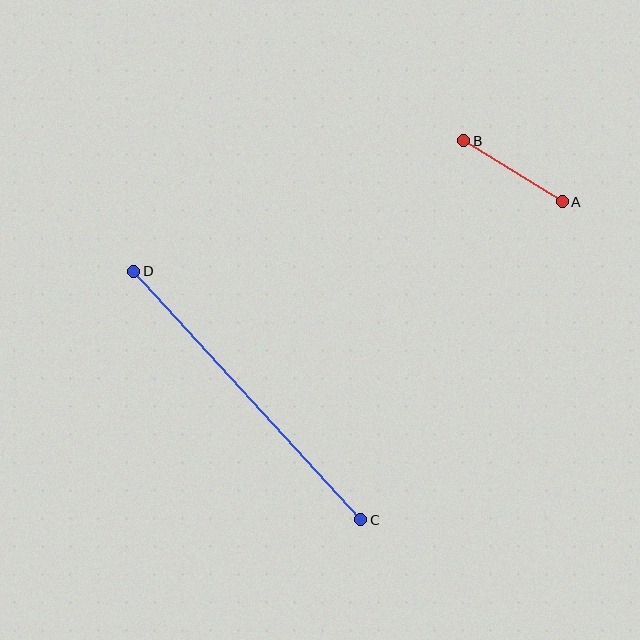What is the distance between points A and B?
The distance is approximately 116 pixels.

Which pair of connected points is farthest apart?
Points C and D are farthest apart.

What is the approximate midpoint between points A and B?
The midpoint is at approximately (513, 171) pixels.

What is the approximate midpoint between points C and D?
The midpoint is at approximately (247, 395) pixels.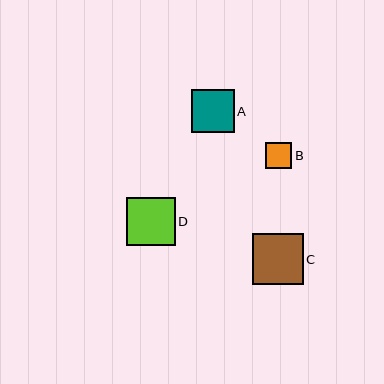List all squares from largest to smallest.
From largest to smallest: C, D, A, B.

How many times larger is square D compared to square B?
Square D is approximately 1.9 times the size of square B.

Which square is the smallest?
Square B is the smallest with a size of approximately 26 pixels.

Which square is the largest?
Square C is the largest with a size of approximately 51 pixels.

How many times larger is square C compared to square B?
Square C is approximately 2.0 times the size of square B.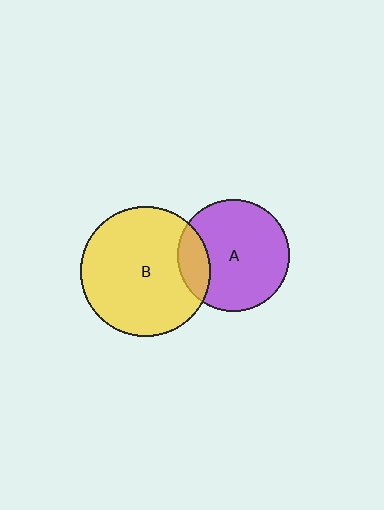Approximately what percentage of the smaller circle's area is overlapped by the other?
Approximately 20%.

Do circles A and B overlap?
Yes.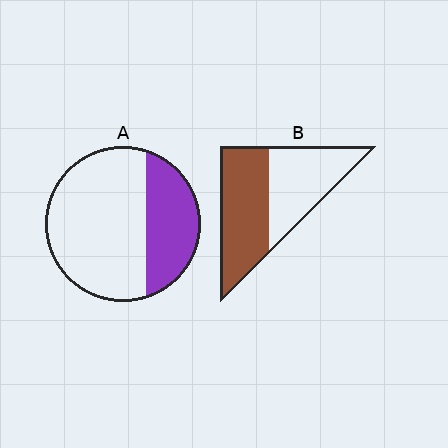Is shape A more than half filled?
No.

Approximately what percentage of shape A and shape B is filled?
A is approximately 30% and B is approximately 55%.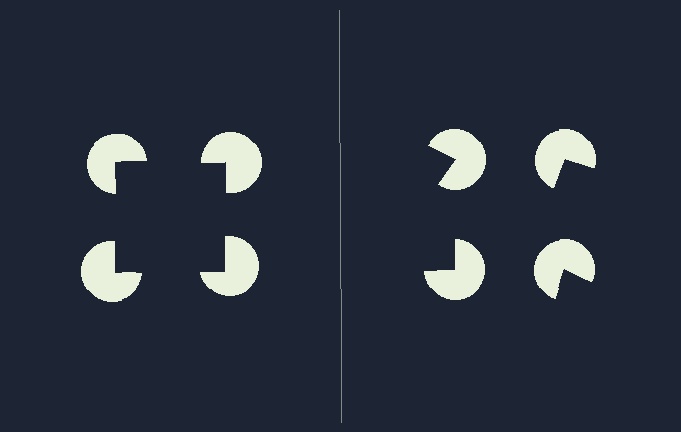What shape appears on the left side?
An illusory square.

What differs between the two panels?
The pac-man discs are positioned identically on both sides; only the wedge orientations differ. On the left they align to a square; on the right they are misaligned.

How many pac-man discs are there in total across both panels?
8 — 4 on each side.